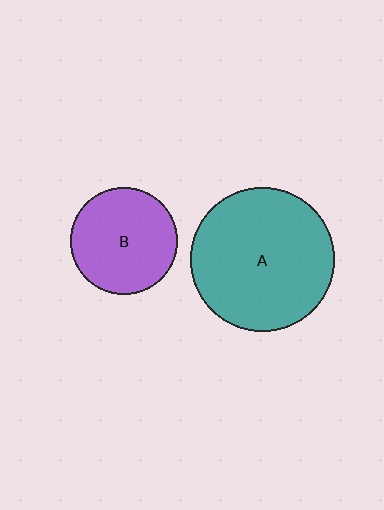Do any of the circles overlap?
No, none of the circles overlap.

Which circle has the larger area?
Circle A (teal).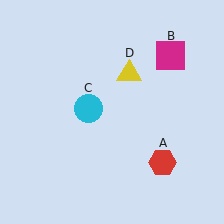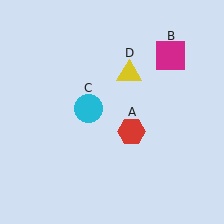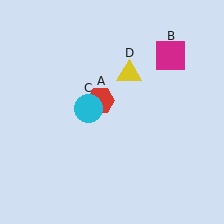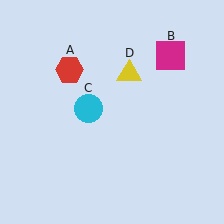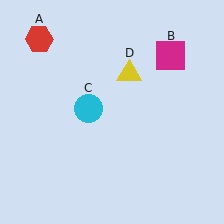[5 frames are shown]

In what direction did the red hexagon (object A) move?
The red hexagon (object A) moved up and to the left.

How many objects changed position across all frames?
1 object changed position: red hexagon (object A).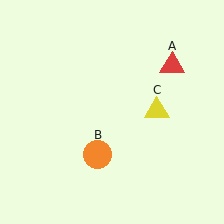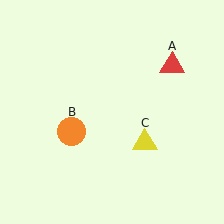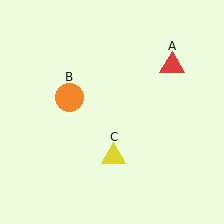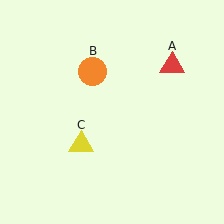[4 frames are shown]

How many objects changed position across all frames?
2 objects changed position: orange circle (object B), yellow triangle (object C).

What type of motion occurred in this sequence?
The orange circle (object B), yellow triangle (object C) rotated clockwise around the center of the scene.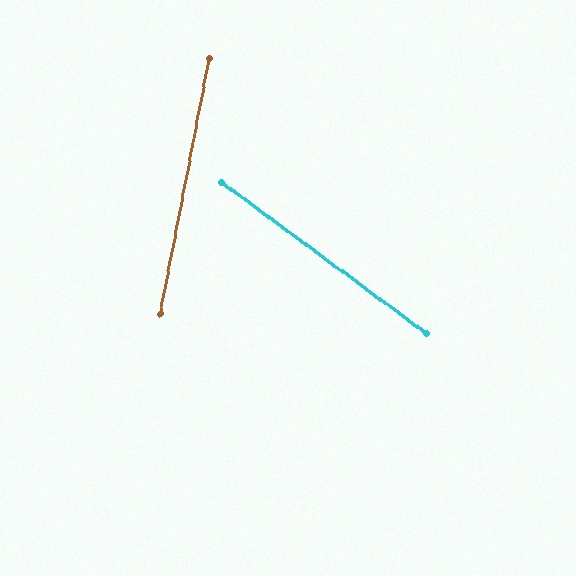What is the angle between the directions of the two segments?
Approximately 65 degrees.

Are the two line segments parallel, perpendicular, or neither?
Neither parallel nor perpendicular — they differ by about 65°.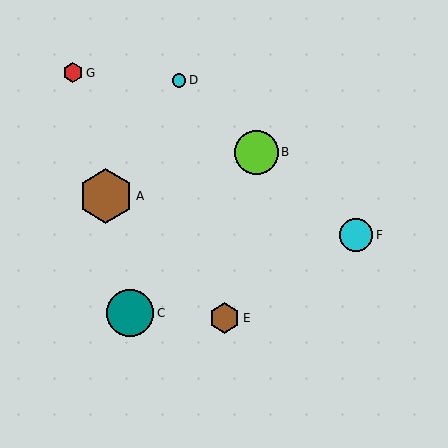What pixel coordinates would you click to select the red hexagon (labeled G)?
Click at (73, 73) to select the red hexagon G.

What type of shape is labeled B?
Shape B is a lime circle.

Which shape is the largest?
The brown hexagon (labeled A) is the largest.